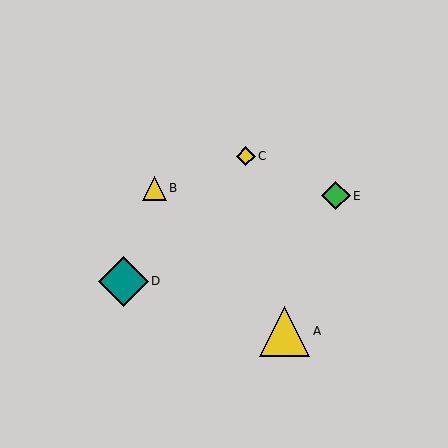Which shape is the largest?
The yellow triangle (labeled A) is the largest.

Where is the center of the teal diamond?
The center of the teal diamond is at (123, 281).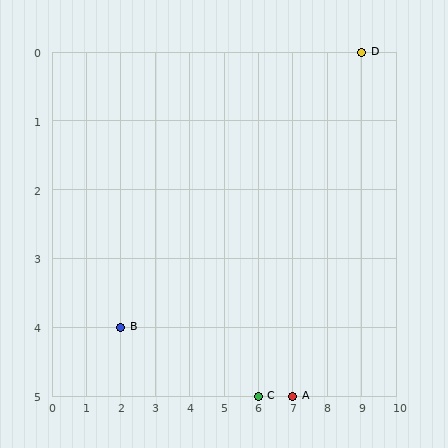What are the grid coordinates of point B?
Point B is at grid coordinates (2, 4).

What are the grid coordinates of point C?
Point C is at grid coordinates (6, 5).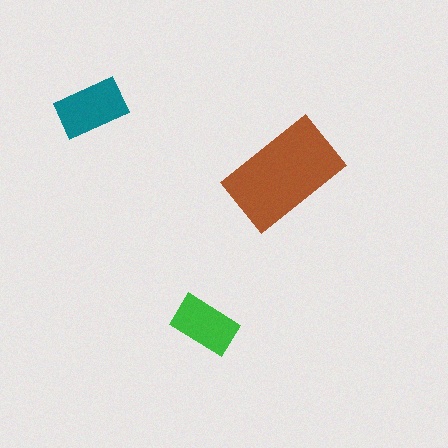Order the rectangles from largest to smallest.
the brown one, the teal one, the green one.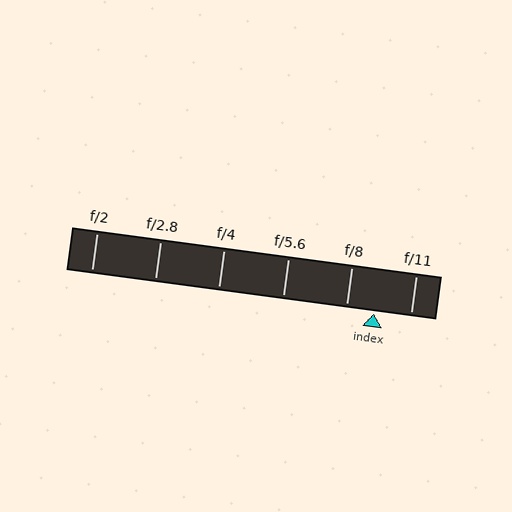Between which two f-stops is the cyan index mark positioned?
The index mark is between f/8 and f/11.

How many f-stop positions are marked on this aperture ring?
There are 6 f-stop positions marked.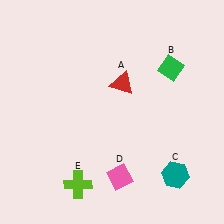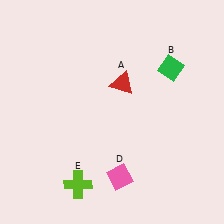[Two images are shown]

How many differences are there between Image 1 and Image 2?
There is 1 difference between the two images.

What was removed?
The teal hexagon (C) was removed in Image 2.